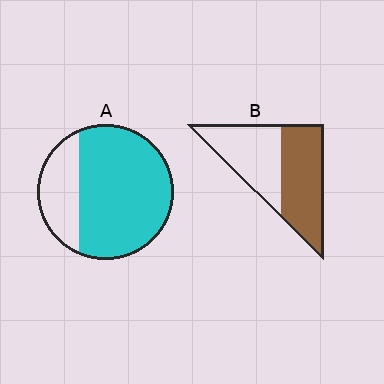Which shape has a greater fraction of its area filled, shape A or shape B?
Shape A.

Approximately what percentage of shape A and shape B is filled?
A is approximately 75% and B is approximately 55%.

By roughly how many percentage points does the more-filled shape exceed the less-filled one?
By roughly 20 percentage points (A over B).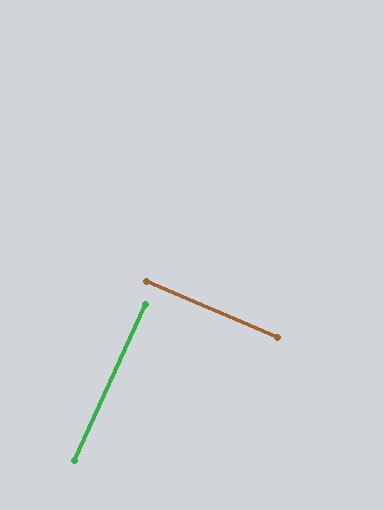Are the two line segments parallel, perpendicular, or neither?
Perpendicular — they meet at approximately 89°.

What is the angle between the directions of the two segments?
Approximately 89 degrees.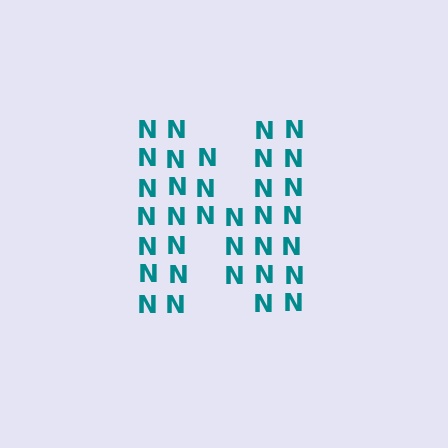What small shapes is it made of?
It is made of small letter N's.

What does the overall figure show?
The overall figure shows the letter N.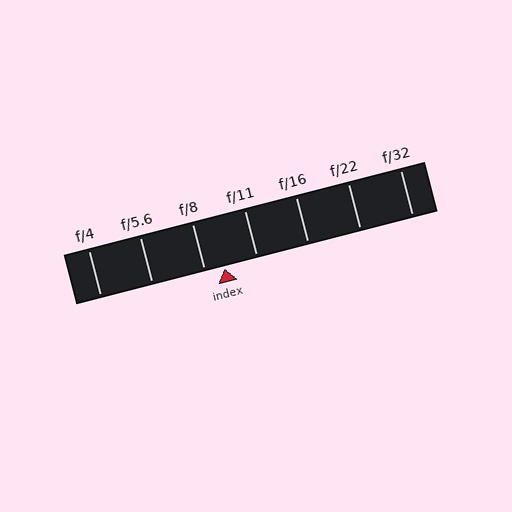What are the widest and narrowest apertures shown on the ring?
The widest aperture shown is f/4 and the narrowest is f/32.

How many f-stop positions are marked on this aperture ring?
There are 7 f-stop positions marked.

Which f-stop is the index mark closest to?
The index mark is closest to f/8.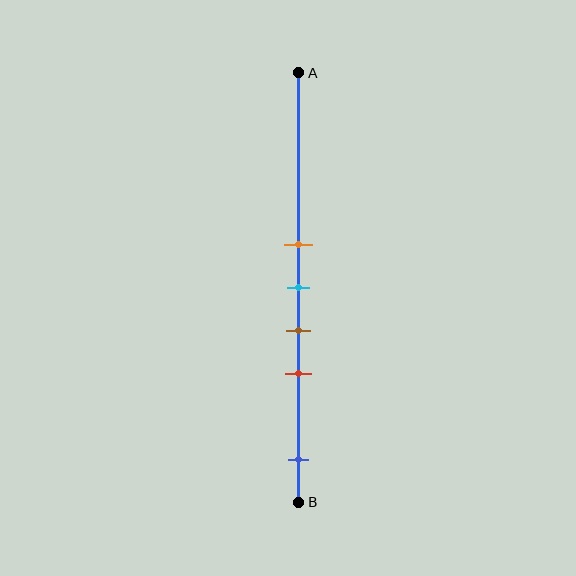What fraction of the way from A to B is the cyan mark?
The cyan mark is approximately 50% (0.5) of the way from A to B.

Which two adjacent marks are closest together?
The orange and cyan marks are the closest adjacent pair.